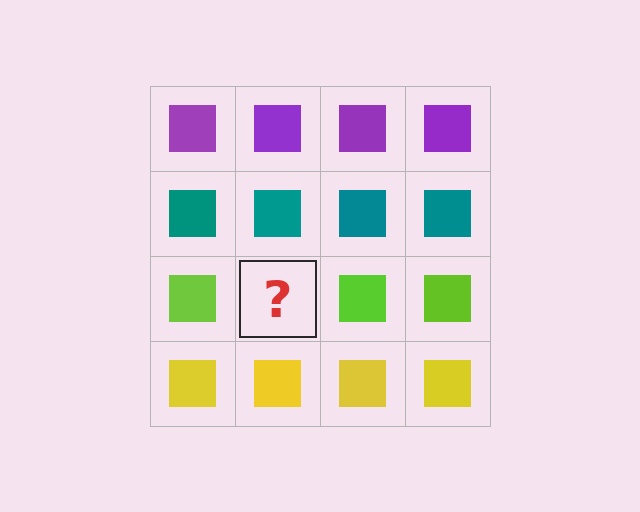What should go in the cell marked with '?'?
The missing cell should contain a lime square.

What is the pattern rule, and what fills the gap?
The rule is that each row has a consistent color. The gap should be filled with a lime square.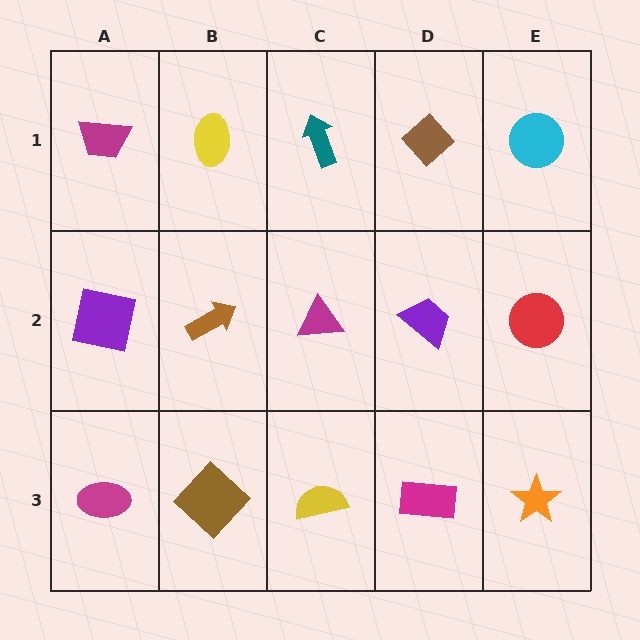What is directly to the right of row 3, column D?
An orange star.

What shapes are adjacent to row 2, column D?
A brown diamond (row 1, column D), a magenta rectangle (row 3, column D), a magenta triangle (row 2, column C), a red circle (row 2, column E).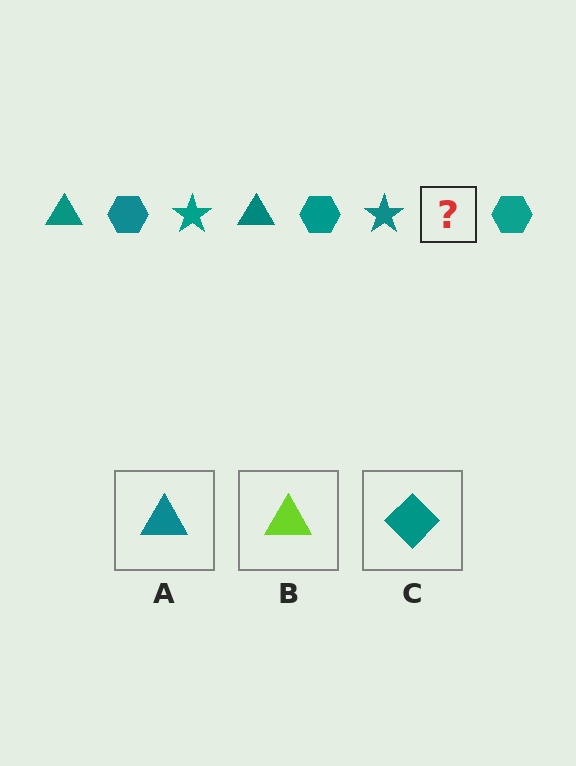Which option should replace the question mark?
Option A.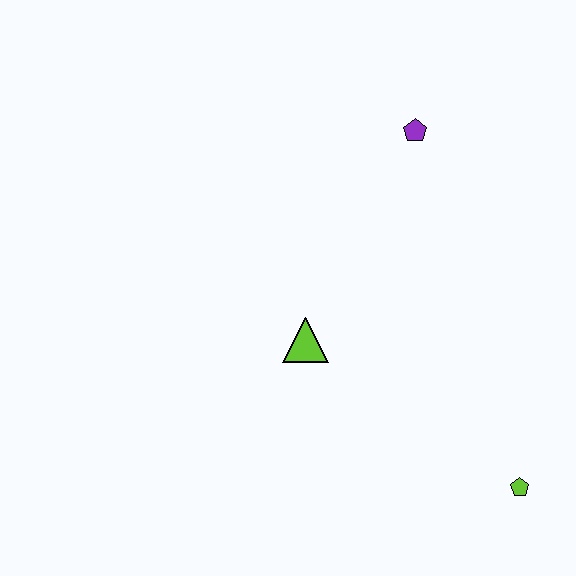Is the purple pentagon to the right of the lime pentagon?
No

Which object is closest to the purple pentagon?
The lime triangle is closest to the purple pentagon.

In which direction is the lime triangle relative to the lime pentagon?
The lime triangle is to the left of the lime pentagon.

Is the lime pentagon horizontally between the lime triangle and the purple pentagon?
No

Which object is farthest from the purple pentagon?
The lime pentagon is farthest from the purple pentagon.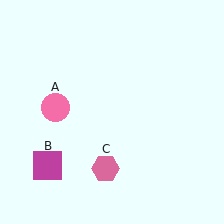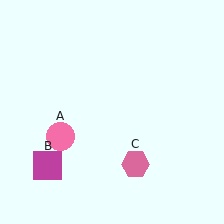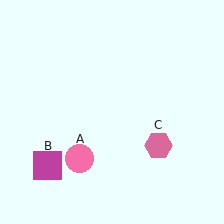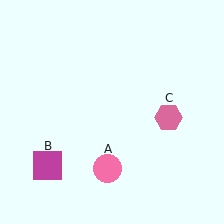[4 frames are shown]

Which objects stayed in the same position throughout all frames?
Magenta square (object B) remained stationary.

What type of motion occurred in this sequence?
The pink circle (object A), pink hexagon (object C) rotated counterclockwise around the center of the scene.